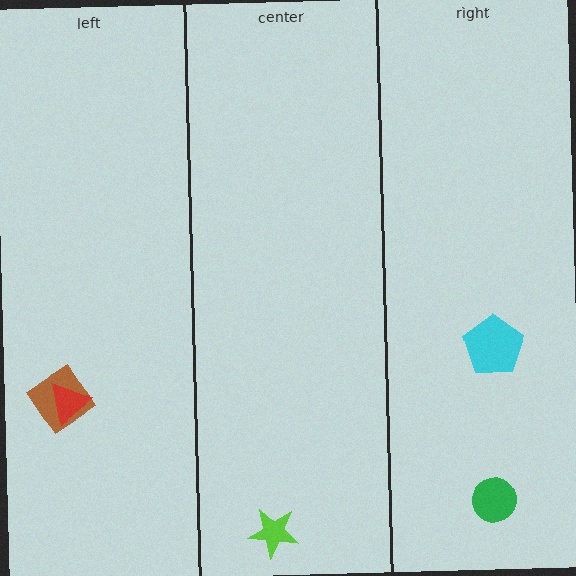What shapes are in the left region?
The brown diamond, the red triangle.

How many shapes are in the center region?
1.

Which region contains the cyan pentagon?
The right region.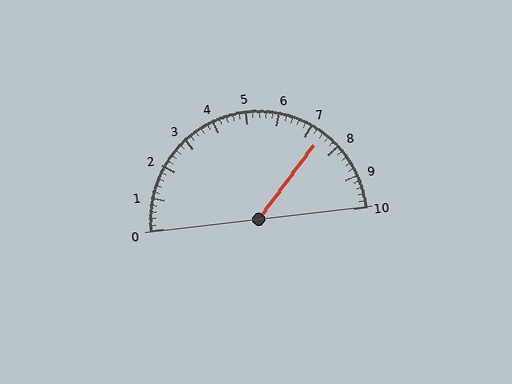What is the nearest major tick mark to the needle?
The nearest major tick mark is 7.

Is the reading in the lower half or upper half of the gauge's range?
The reading is in the upper half of the range (0 to 10).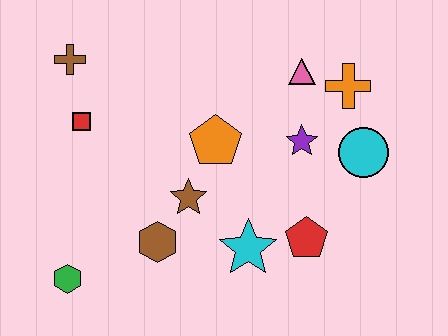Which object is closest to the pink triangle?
The orange cross is closest to the pink triangle.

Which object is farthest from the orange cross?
The green hexagon is farthest from the orange cross.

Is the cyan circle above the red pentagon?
Yes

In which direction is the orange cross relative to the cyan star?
The orange cross is above the cyan star.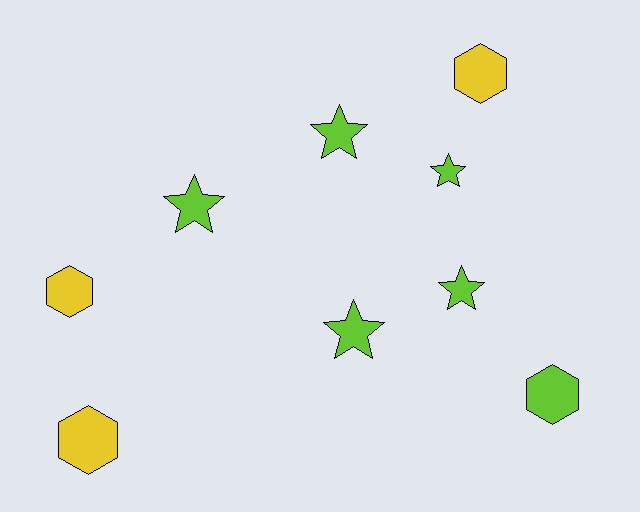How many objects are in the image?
There are 9 objects.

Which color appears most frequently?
Lime, with 6 objects.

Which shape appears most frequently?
Star, with 5 objects.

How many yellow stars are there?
There are no yellow stars.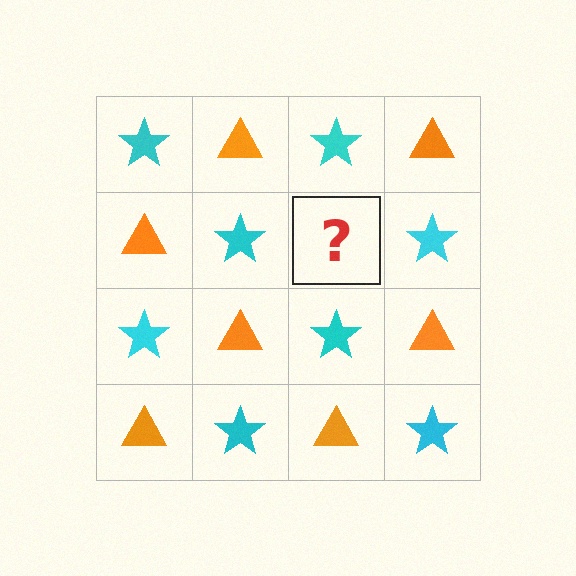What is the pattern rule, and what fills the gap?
The rule is that it alternates cyan star and orange triangle in a checkerboard pattern. The gap should be filled with an orange triangle.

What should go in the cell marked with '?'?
The missing cell should contain an orange triangle.